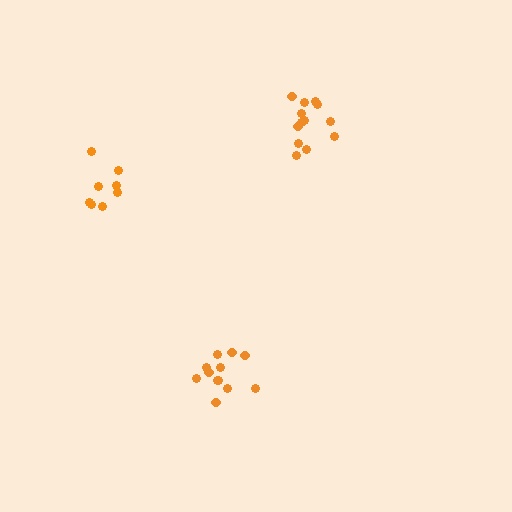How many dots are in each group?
Group 1: 8 dots, Group 2: 13 dots, Group 3: 12 dots (33 total).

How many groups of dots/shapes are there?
There are 3 groups.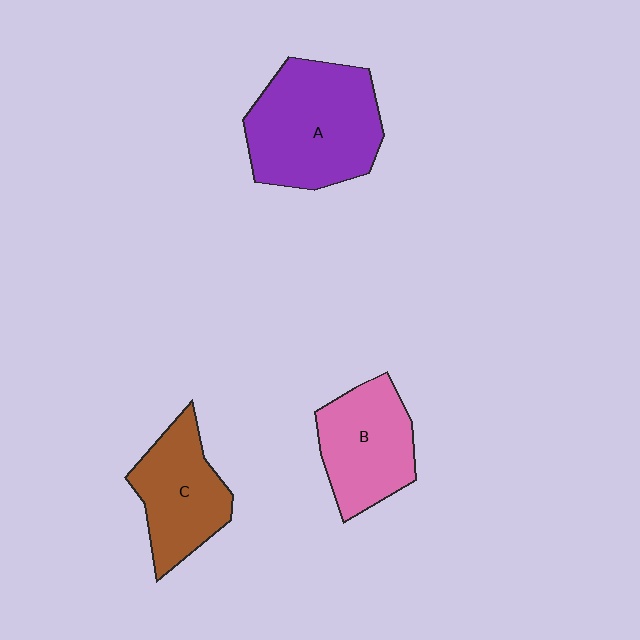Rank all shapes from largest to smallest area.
From largest to smallest: A (purple), B (pink), C (brown).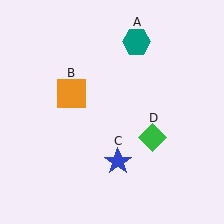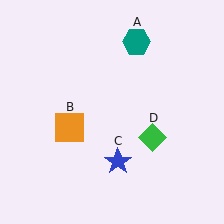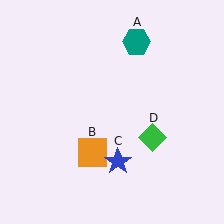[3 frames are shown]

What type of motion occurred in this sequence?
The orange square (object B) rotated counterclockwise around the center of the scene.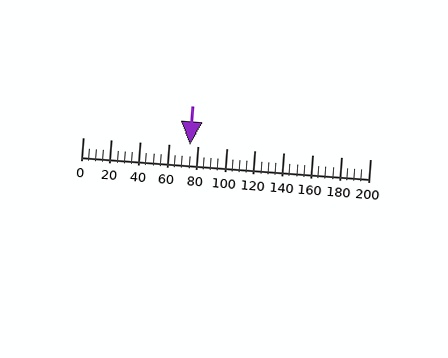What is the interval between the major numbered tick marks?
The major tick marks are spaced 20 units apart.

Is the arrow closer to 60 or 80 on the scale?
The arrow is closer to 80.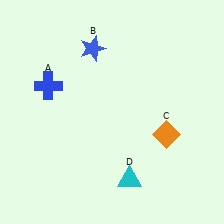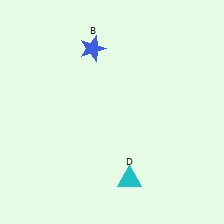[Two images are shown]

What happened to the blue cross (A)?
The blue cross (A) was removed in Image 2. It was in the top-left area of Image 1.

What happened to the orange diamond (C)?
The orange diamond (C) was removed in Image 2. It was in the bottom-right area of Image 1.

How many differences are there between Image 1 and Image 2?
There are 2 differences between the two images.